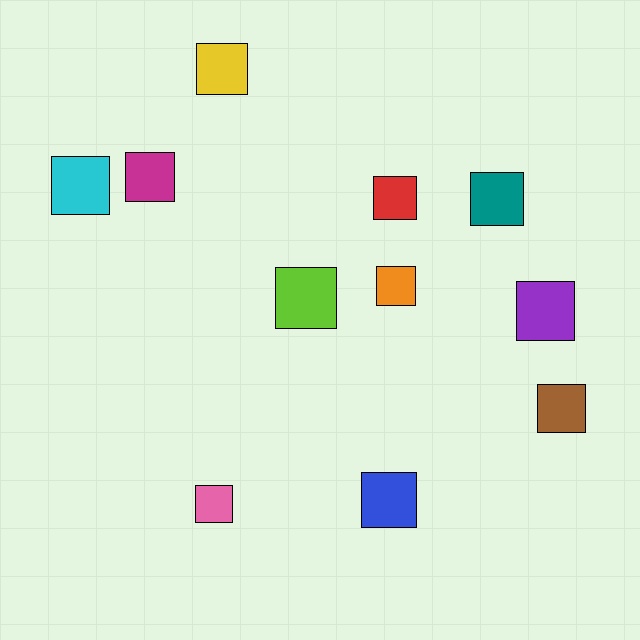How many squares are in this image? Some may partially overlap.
There are 11 squares.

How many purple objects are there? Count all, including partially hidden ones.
There is 1 purple object.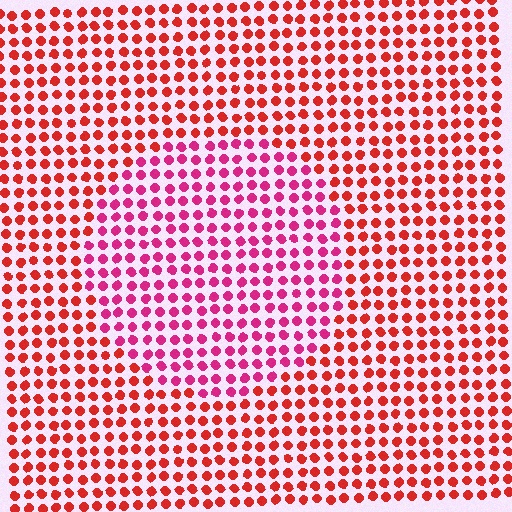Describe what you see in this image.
The image is filled with small red elements in a uniform arrangement. A circle-shaped region is visible where the elements are tinted to a slightly different hue, forming a subtle color boundary.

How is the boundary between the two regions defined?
The boundary is defined purely by a slight shift in hue (about 33 degrees). Spacing, size, and orientation are identical on both sides.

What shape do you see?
I see a circle.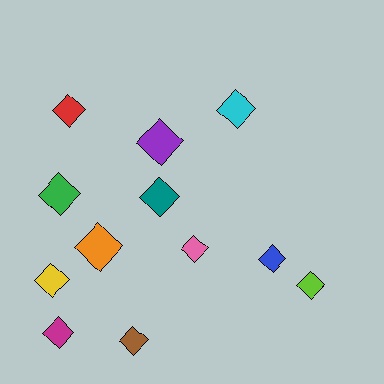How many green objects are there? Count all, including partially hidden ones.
There is 1 green object.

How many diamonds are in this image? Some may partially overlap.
There are 12 diamonds.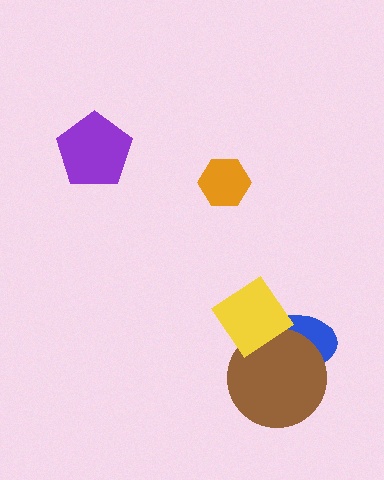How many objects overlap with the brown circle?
2 objects overlap with the brown circle.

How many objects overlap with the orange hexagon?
0 objects overlap with the orange hexagon.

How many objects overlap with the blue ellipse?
2 objects overlap with the blue ellipse.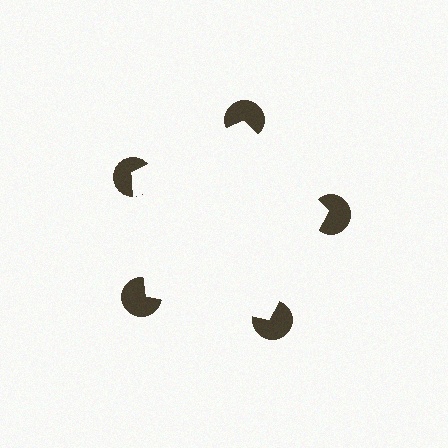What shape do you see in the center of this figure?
An illusory pentagon — its edges are inferred from the aligned wedge cuts in the pac-man discs, not physically drawn.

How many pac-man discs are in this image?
There are 5 — one at each vertex of the illusory pentagon.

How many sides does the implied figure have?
5 sides.